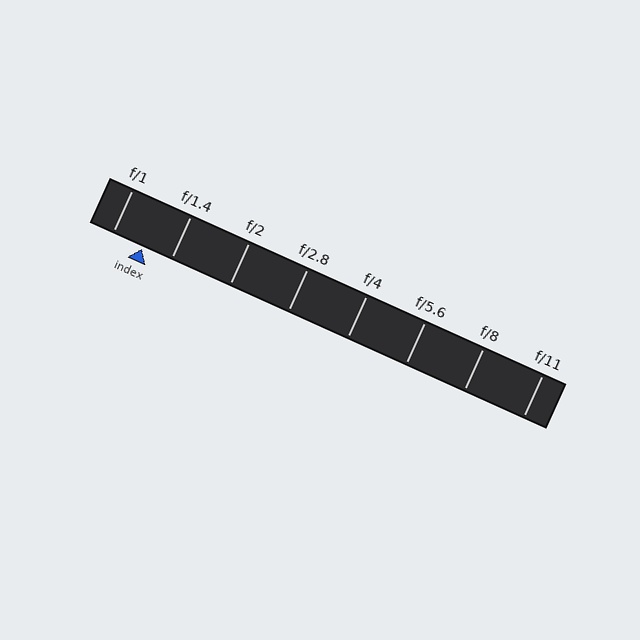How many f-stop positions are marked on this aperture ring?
There are 8 f-stop positions marked.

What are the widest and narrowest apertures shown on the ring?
The widest aperture shown is f/1 and the narrowest is f/11.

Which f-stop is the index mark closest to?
The index mark is closest to f/1.4.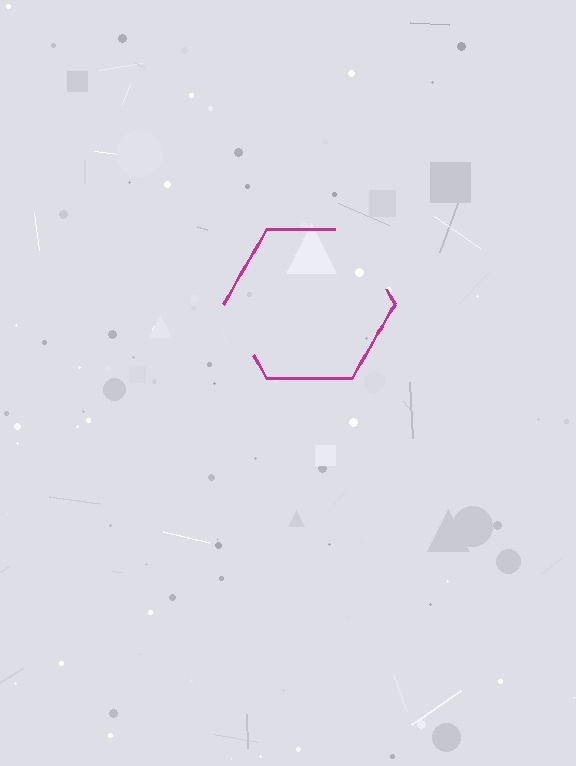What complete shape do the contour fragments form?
The contour fragments form a hexagon.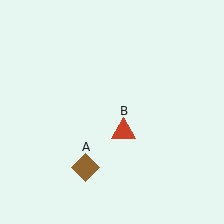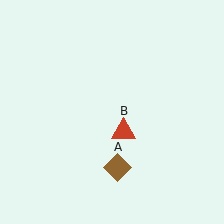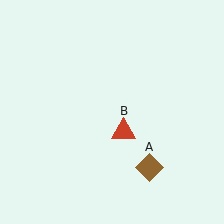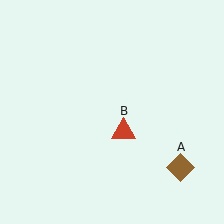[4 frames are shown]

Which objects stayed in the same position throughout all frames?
Red triangle (object B) remained stationary.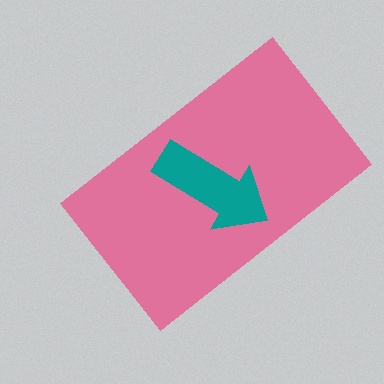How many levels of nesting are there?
2.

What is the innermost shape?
The teal arrow.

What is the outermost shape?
The pink rectangle.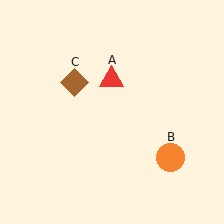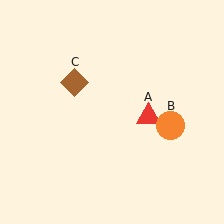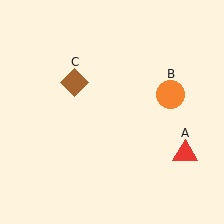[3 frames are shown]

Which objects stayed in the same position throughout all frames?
Brown diamond (object C) remained stationary.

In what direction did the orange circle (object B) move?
The orange circle (object B) moved up.